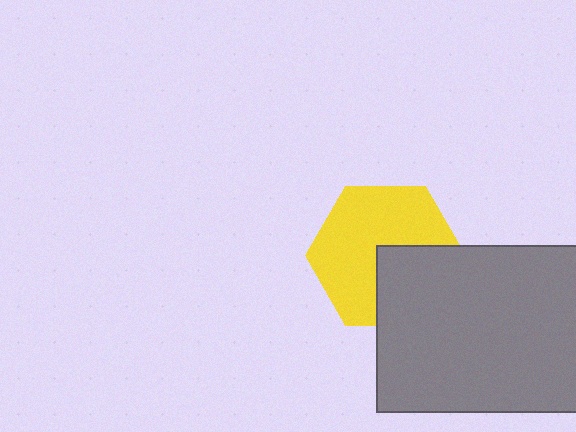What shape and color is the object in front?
The object in front is a gray rectangle.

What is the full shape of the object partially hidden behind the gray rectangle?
The partially hidden object is a yellow hexagon.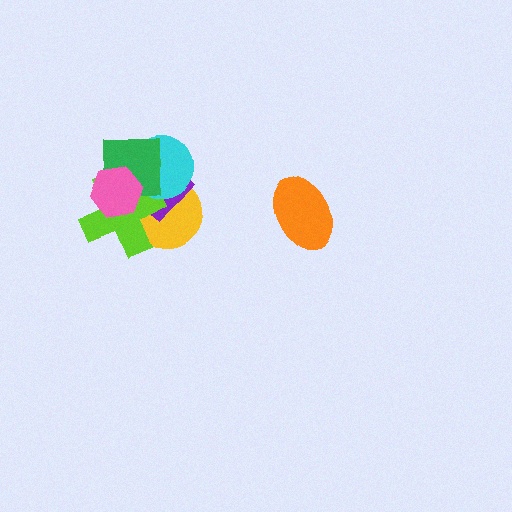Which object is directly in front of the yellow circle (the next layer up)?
The purple diamond is directly in front of the yellow circle.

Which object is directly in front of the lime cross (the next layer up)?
The cyan circle is directly in front of the lime cross.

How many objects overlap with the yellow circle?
5 objects overlap with the yellow circle.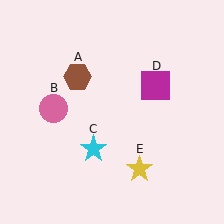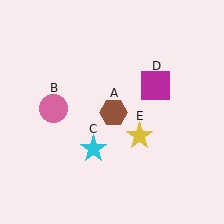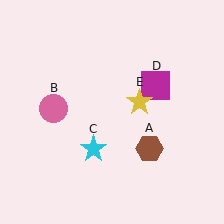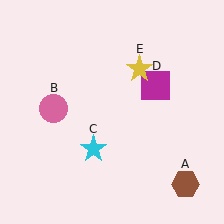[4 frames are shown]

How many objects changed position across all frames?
2 objects changed position: brown hexagon (object A), yellow star (object E).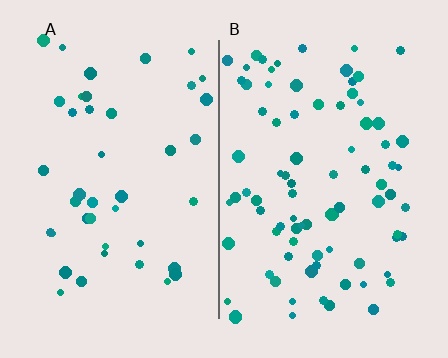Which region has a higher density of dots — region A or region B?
B (the right).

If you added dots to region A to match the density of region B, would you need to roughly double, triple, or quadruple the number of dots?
Approximately double.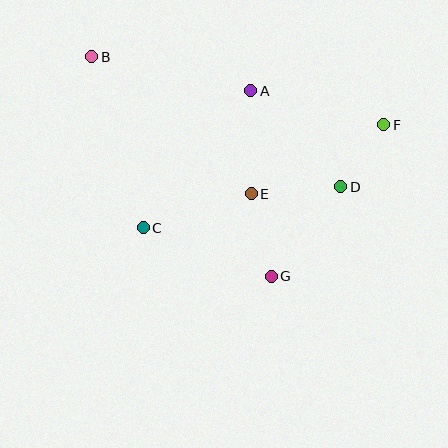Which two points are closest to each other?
Points D and F are closest to each other.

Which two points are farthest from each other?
Points B and F are farthest from each other.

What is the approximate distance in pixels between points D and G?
The distance between D and G is approximately 113 pixels.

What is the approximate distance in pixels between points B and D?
The distance between B and D is approximately 281 pixels.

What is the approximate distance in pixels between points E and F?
The distance between E and F is approximately 149 pixels.